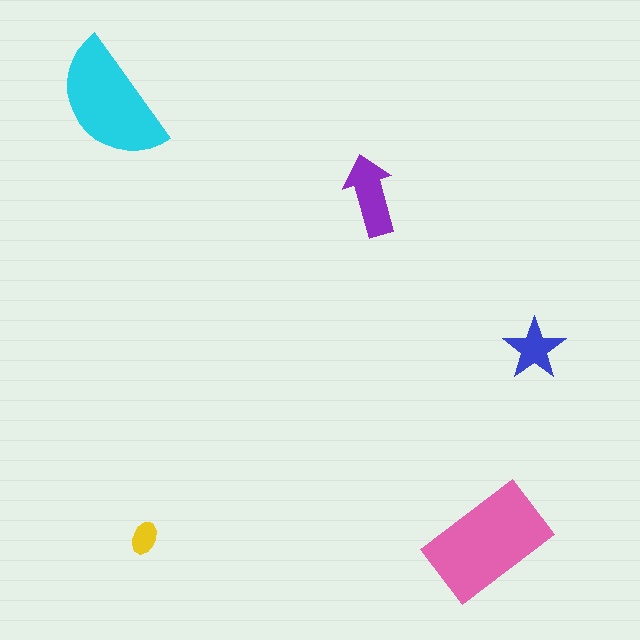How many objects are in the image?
There are 5 objects in the image.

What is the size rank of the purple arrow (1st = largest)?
3rd.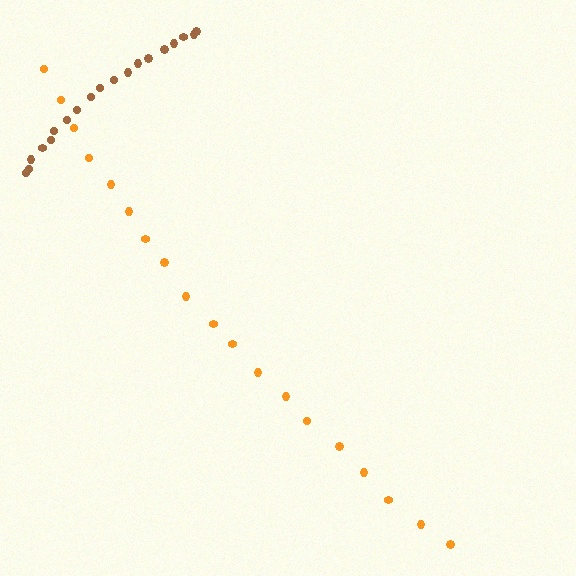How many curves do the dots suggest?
There are 2 distinct paths.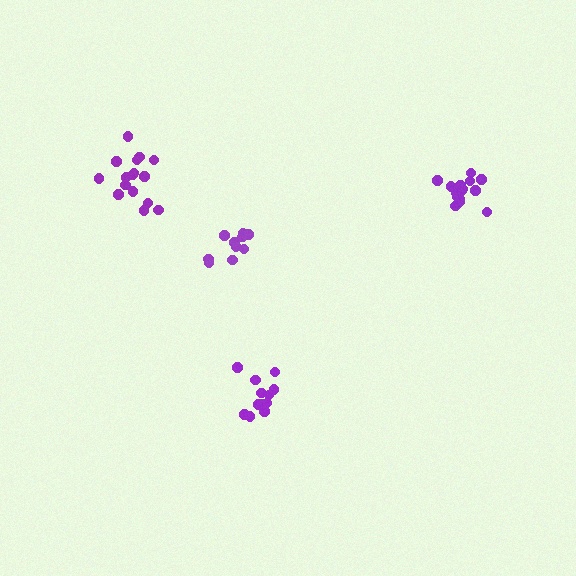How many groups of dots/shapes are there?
There are 4 groups.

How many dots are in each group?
Group 1: 16 dots, Group 2: 15 dots, Group 3: 12 dots, Group 4: 10 dots (53 total).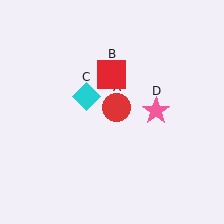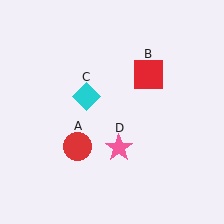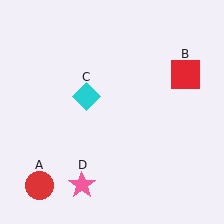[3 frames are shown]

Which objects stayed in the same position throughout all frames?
Cyan diamond (object C) remained stationary.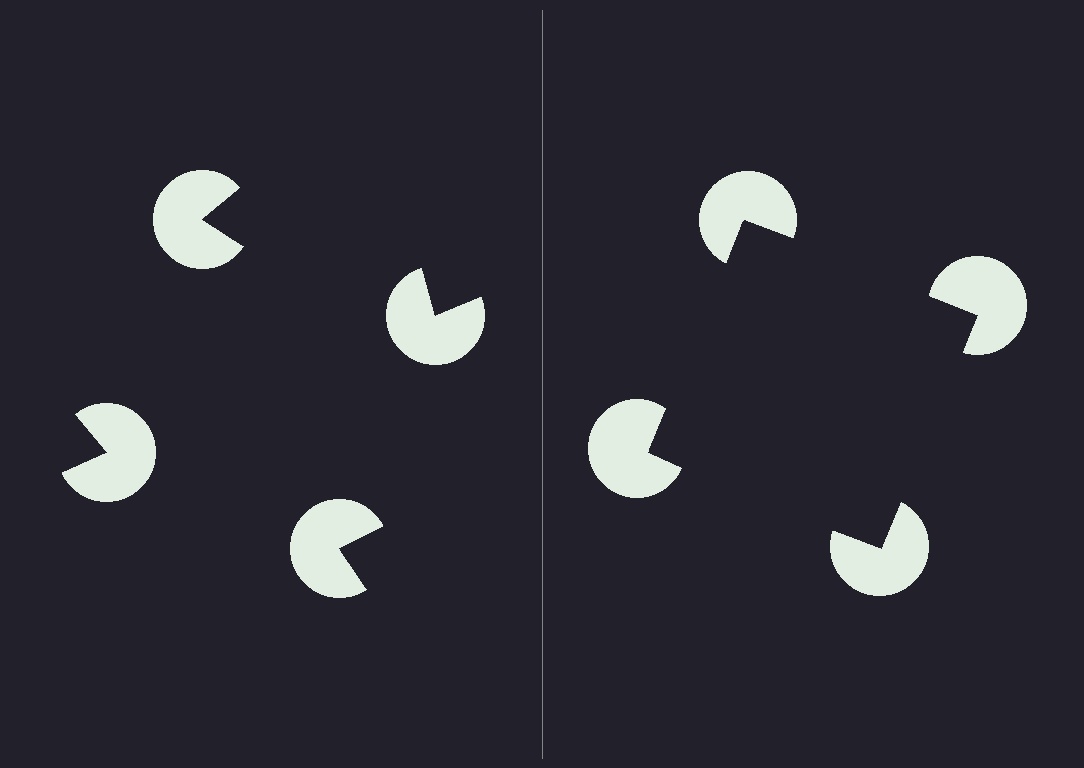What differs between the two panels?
The pac-man discs are positioned identically on both sides; only the wedge orientations differ. On the right they align to a square; on the left they are misaligned.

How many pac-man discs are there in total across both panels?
8 — 4 on each side.